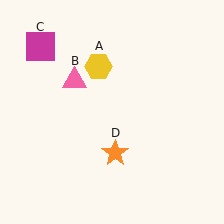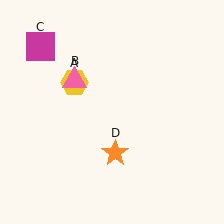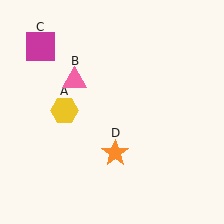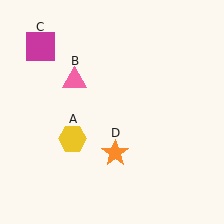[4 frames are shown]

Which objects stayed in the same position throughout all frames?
Pink triangle (object B) and magenta square (object C) and orange star (object D) remained stationary.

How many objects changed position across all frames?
1 object changed position: yellow hexagon (object A).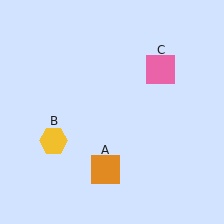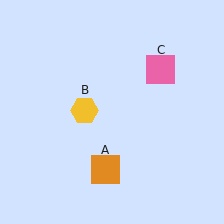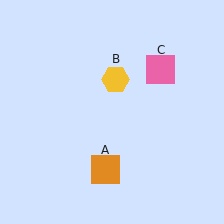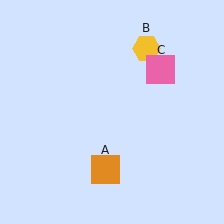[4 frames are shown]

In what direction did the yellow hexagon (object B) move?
The yellow hexagon (object B) moved up and to the right.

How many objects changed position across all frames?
1 object changed position: yellow hexagon (object B).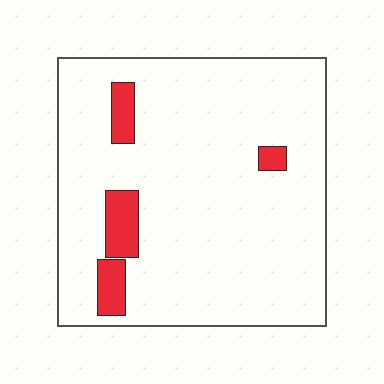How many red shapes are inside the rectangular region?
4.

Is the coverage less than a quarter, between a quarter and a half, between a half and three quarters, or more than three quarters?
Less than a quarter.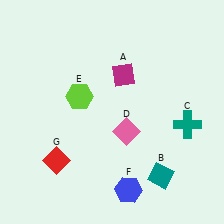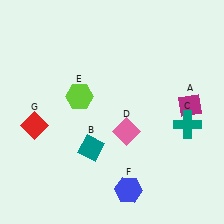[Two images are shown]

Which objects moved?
The objects that moved are: the magenta diamond (A), the teal diamond (B), the red diamond (G).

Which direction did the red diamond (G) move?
The red diamond (G) moved up.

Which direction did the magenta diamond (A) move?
The magenta diamond (A) moved right.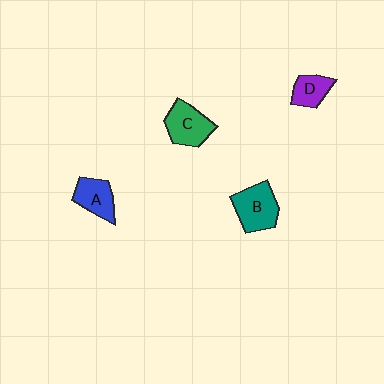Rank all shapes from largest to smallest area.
From largest to smallest: B (teal), C (green), A (blue), D (purple).